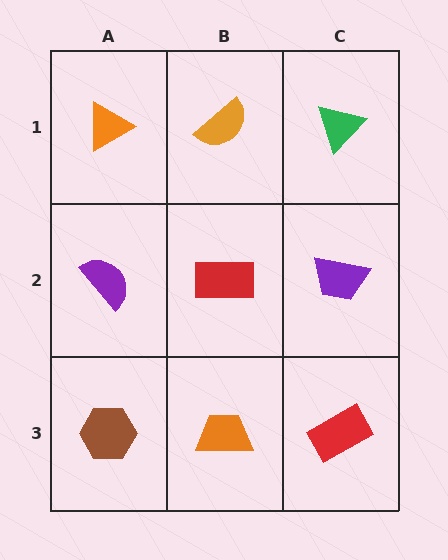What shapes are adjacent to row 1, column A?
A purple semicircle (row 2, column A), an orange semicircle (row 1, column B).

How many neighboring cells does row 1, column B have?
3.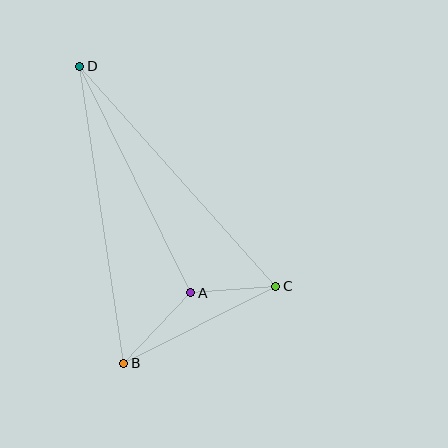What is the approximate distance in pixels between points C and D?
The distance between C and D is approximately 294 pixels.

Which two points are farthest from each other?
Points B and D are farthest from each other.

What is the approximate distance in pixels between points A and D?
The distance between A and D is approximately 252 pixels.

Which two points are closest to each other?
Points A and C are closest to each other.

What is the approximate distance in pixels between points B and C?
The distance between B and C is approximately 170 pixels.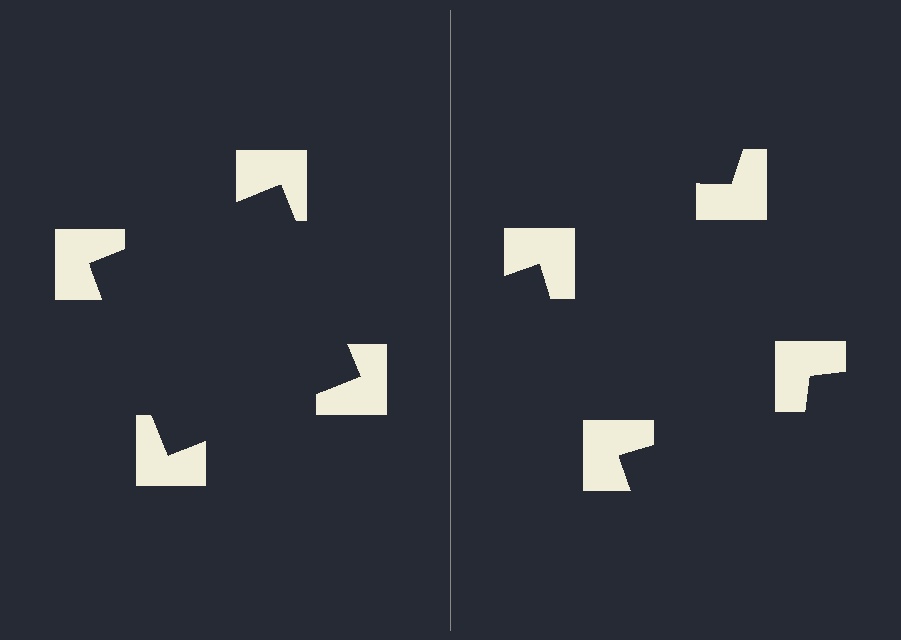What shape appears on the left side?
An illusory square.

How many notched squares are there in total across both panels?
8 — 4 on each side.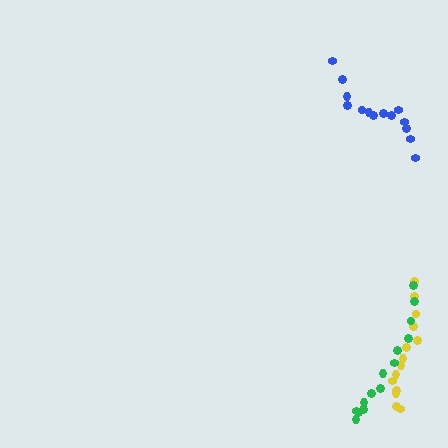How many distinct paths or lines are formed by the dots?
There are 3 distinct paths.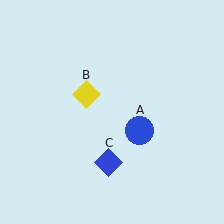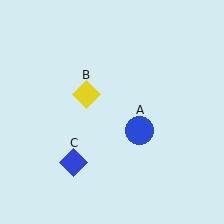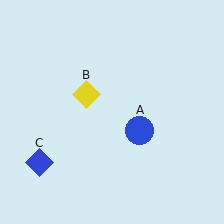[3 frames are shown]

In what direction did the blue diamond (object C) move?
The blue diamond (object C) moved left.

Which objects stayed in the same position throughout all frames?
Blue circle (object A) and yellow diamond (object B) remained stationary.